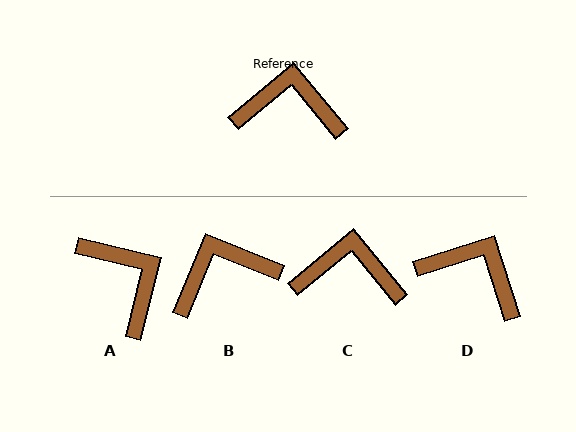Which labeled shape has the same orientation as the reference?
C.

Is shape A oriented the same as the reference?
No, it is off by about 53 degrees.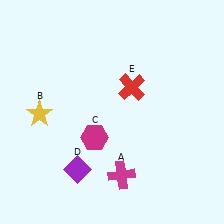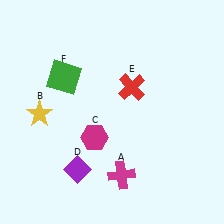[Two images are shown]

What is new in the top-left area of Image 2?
A green square (F) was added in the top-left area of Image 2.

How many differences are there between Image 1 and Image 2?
There is 1 difference between the two images.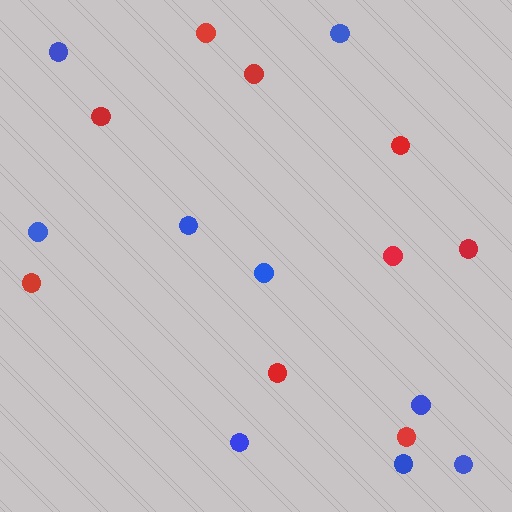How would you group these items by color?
There are 2 groups: one group of blue circles (9) and one group of red circles (9).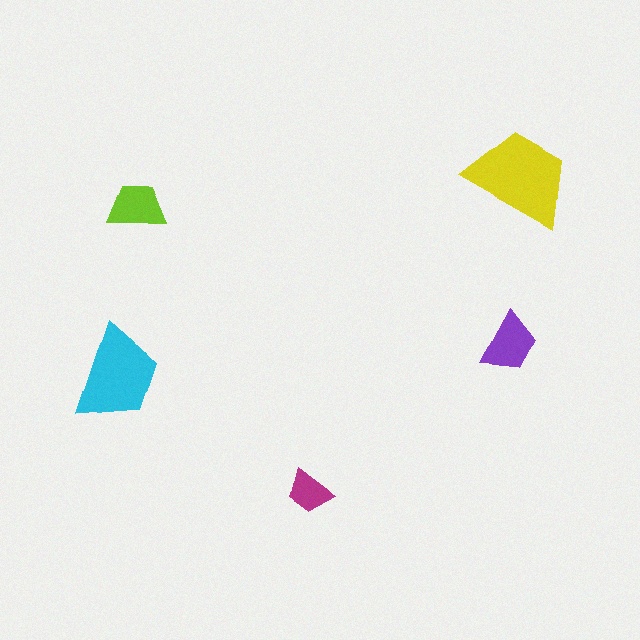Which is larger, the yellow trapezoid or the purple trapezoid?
The yellow one.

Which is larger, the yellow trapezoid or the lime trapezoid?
The yellow one.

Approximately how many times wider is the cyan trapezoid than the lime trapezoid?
About 1.5 times wider.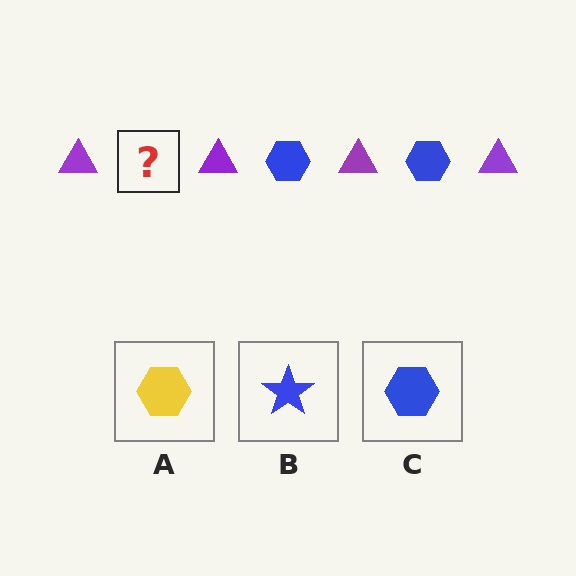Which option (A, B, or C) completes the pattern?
C.